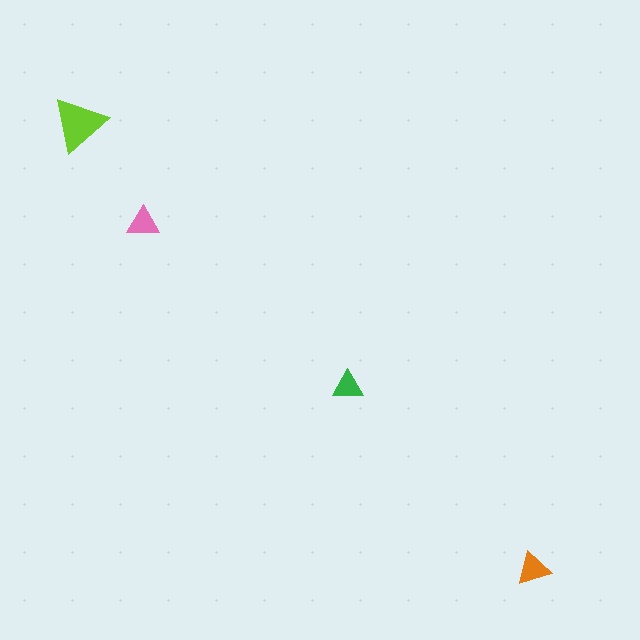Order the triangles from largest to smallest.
the lime one, the orange one, the pink one, the green one.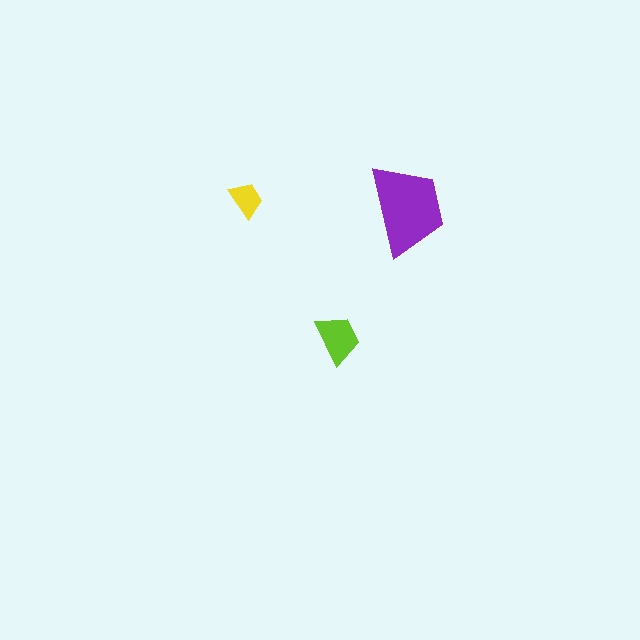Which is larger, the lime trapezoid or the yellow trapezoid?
The lime one.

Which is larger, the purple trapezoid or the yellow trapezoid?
The purple one.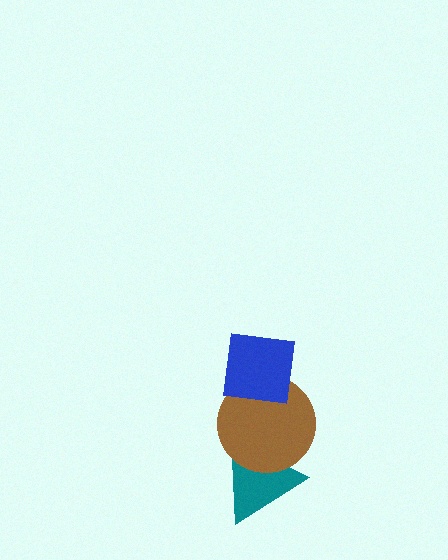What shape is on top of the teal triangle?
The brown circle is on top of the teal triangle.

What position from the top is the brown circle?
The brown circle is 2nd from the top.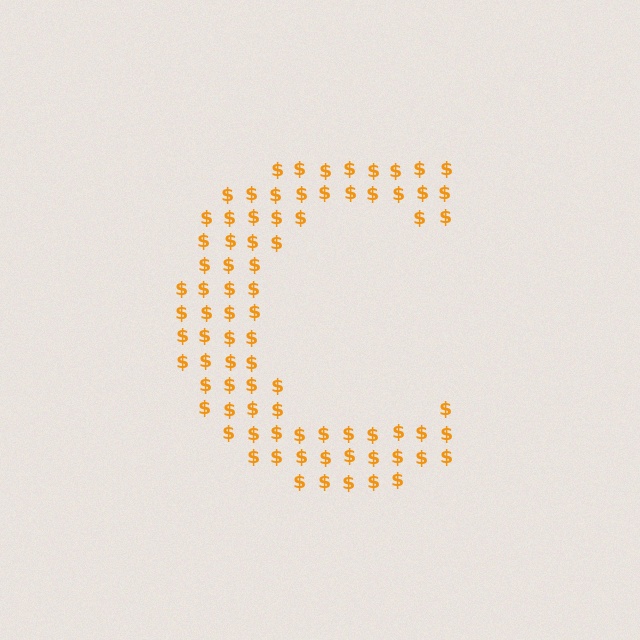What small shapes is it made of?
It is made of small dollar signs.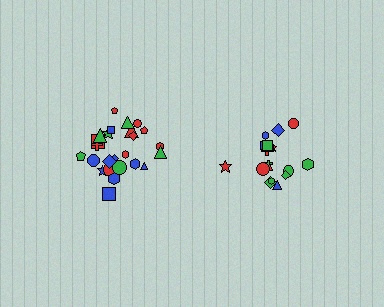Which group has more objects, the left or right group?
The left group.